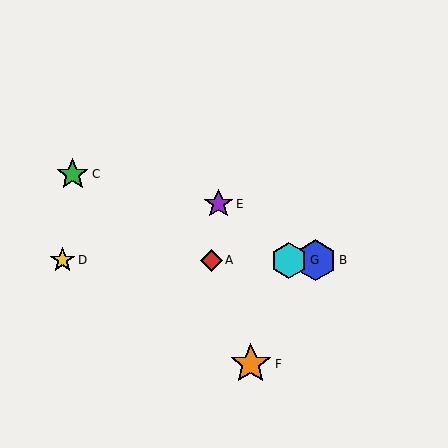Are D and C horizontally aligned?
No, D is at y≈260 and C is at y≈174.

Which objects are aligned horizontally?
Objects A, B, D, G are aligned horizontally.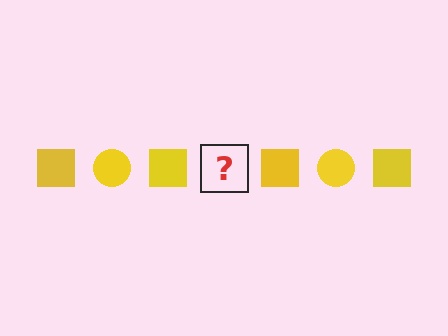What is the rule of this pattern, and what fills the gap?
The rule is that the pattern cycles through square, circle shapes in yellow. The gap should be filled with a yellow circle.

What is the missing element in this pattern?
The missing element is a yellow circle.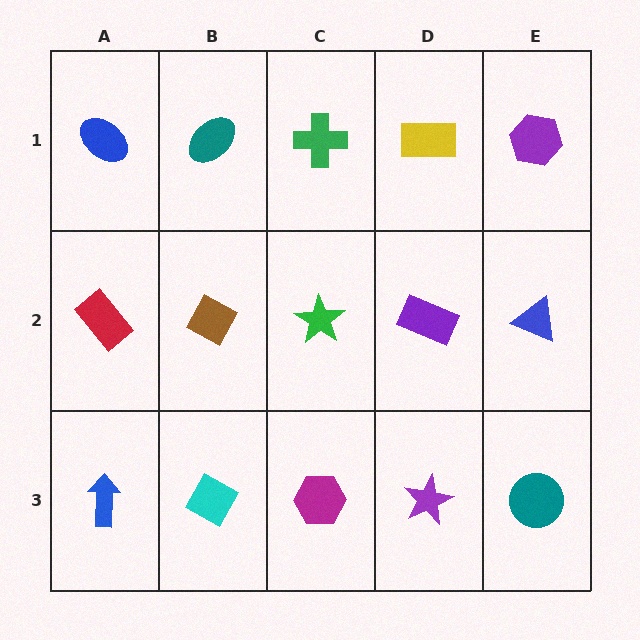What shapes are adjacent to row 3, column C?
A green star (row 2, column C), a cyan diamond (row 3, column B), a purple star (row 3, column D).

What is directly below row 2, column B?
A cyan diamond.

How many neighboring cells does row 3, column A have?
2.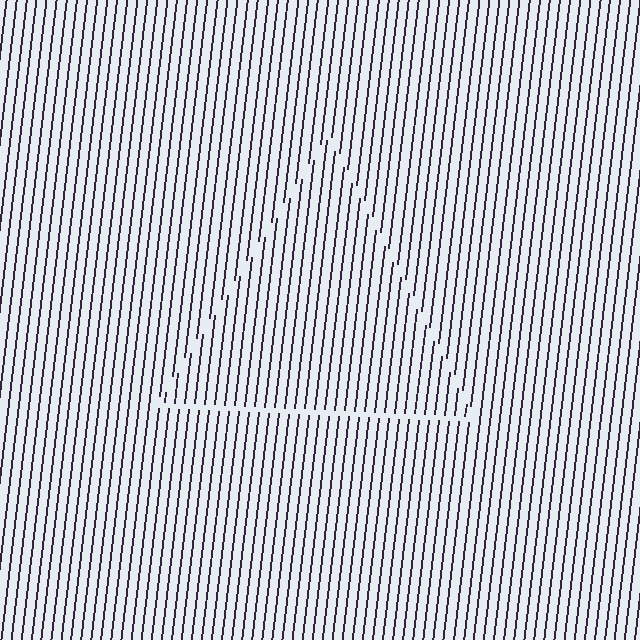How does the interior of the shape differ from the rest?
The interior of the shape contains the same grating, shifted by half a period — the contour is defined by the phase discontinuity where line-ends from the inner and outer gratings abut.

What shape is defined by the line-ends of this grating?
An illusory triangle. The interior of the shape contains the same grating, shifted by half a period — the contour is defined by the phase discontinuity where line-ends from the inner and outer gratings abut.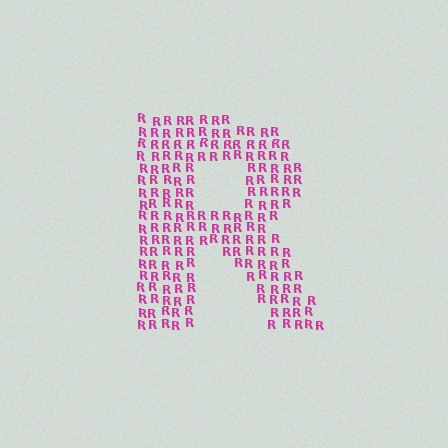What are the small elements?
The small elements are letter R's.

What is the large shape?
The large shape is the letter R.